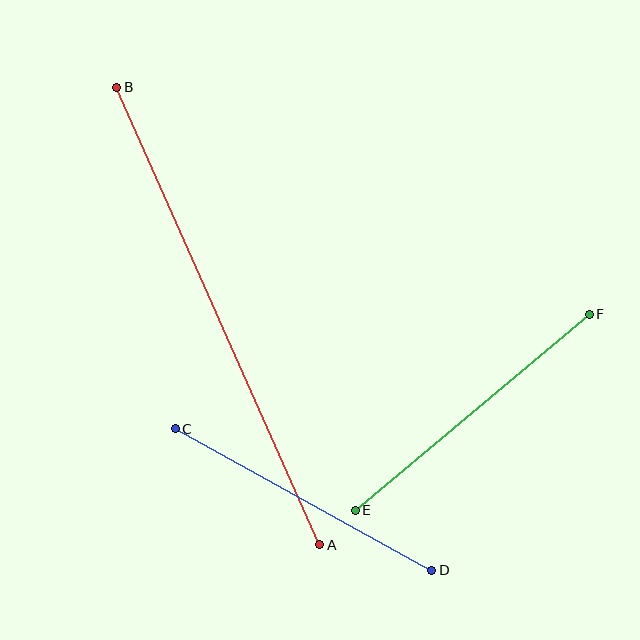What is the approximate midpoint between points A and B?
The midpoint is at approximately (218, 316) pixels.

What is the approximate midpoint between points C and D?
The midpoint is at approximately (303, 499) pixels.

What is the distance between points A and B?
The distance is approximately 501 pixels.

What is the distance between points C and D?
The distance is approximately 293 pixels.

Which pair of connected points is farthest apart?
Points A and B are farthest apart.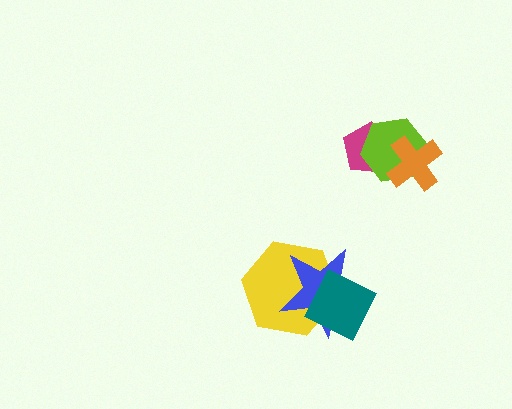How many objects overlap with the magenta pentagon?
2 objects overlap with the magenta pentagon.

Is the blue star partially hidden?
Yes, it is partially covered by another shape.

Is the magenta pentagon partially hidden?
Yes, it is partially covered by another shape.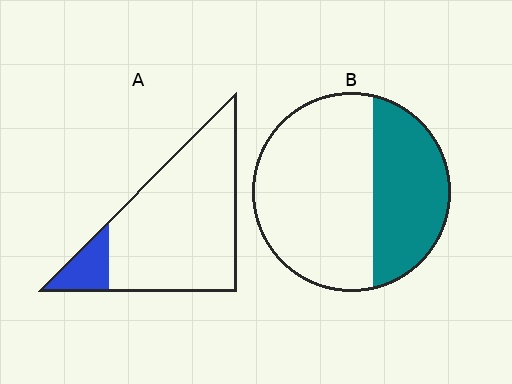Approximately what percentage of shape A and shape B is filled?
A is approximately 15% and B is approximately 35%.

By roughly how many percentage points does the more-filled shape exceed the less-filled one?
By roughly 25 percentage points (B over A).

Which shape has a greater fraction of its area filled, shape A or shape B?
Shape B.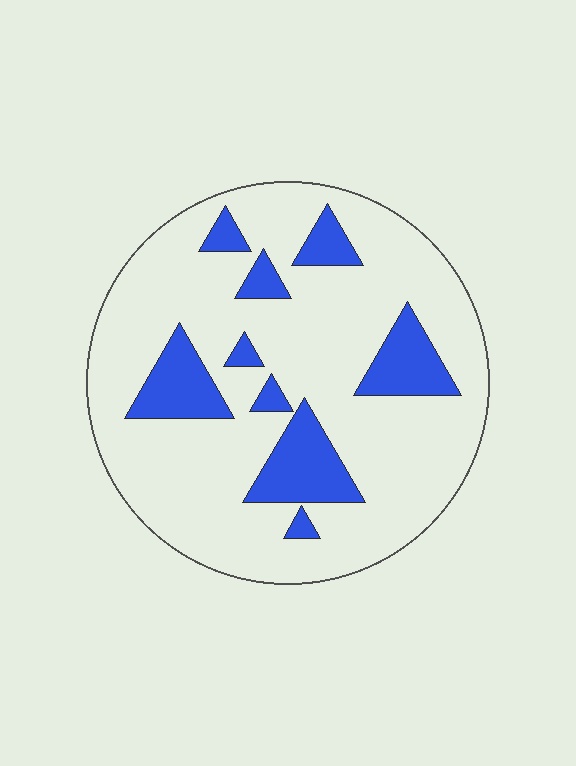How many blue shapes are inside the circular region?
9.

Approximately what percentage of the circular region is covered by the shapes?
Approximately 20%.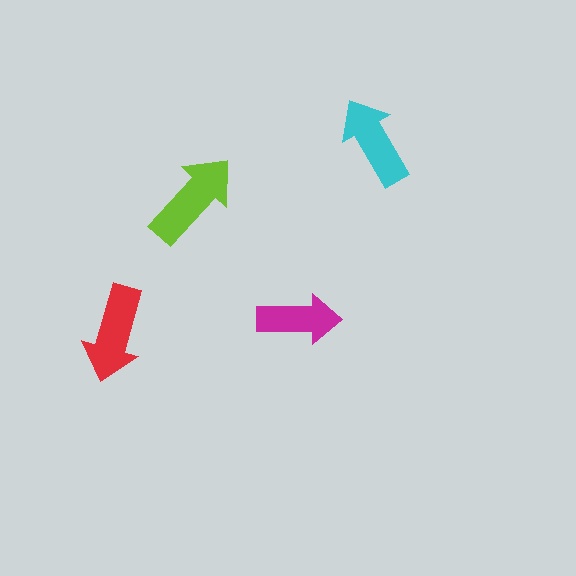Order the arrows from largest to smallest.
the lime one, the red one, the cyan one, the magenta one.